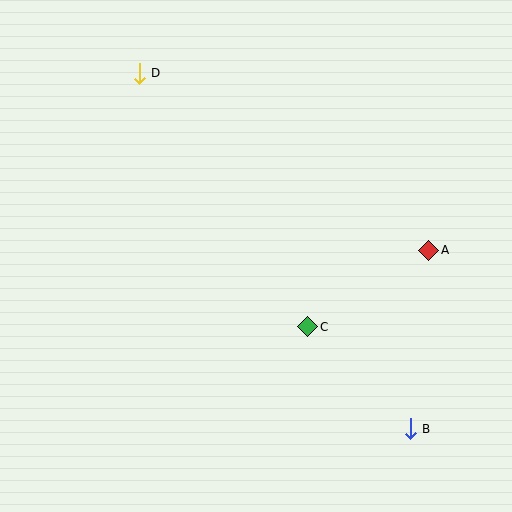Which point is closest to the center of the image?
Point C at (308, 327) is closest to the center.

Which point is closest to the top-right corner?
Point A is closest to the top-right corner.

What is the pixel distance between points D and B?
The distance between D and B is 447 pixels.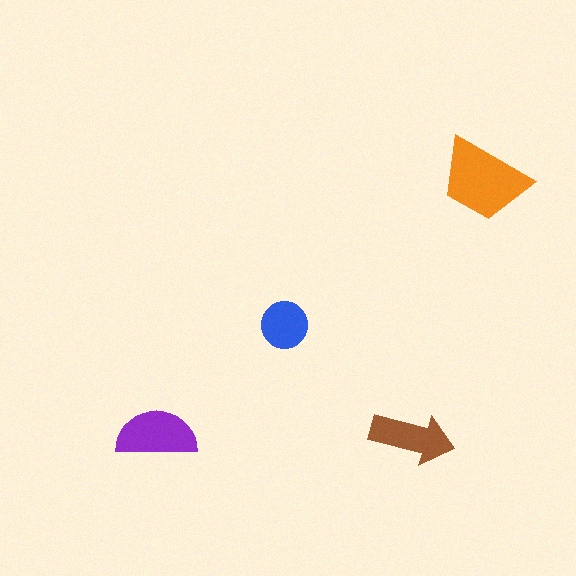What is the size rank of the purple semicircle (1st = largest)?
2nd.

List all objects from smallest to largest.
The blue circle, the brown arrow, the purple semicircle, the orange trapezoid.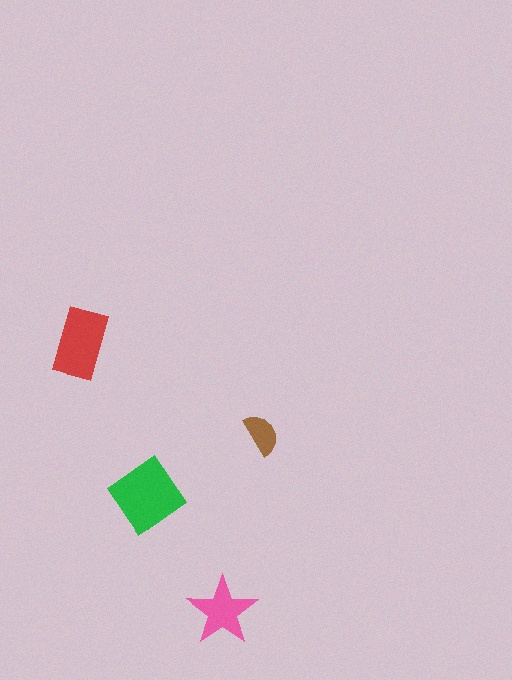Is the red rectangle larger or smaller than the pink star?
Larger.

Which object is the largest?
The green diamond.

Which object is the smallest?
The brown semicircle.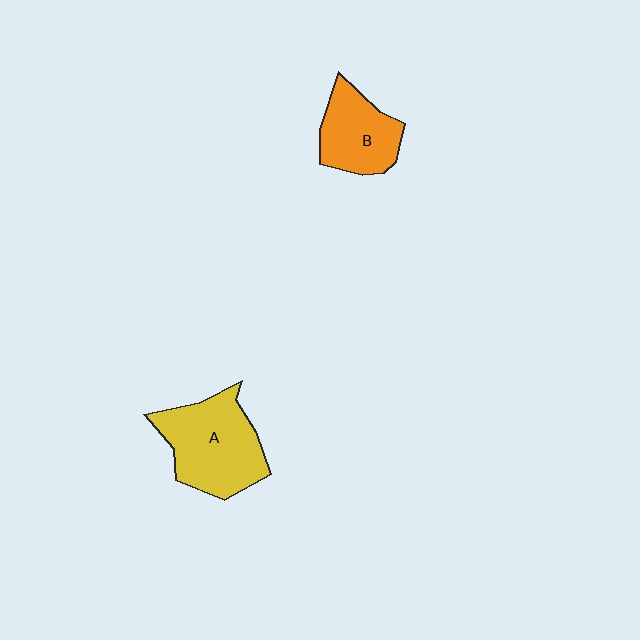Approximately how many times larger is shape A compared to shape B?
Approximately 1.4 times.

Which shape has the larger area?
Shape A (yellow).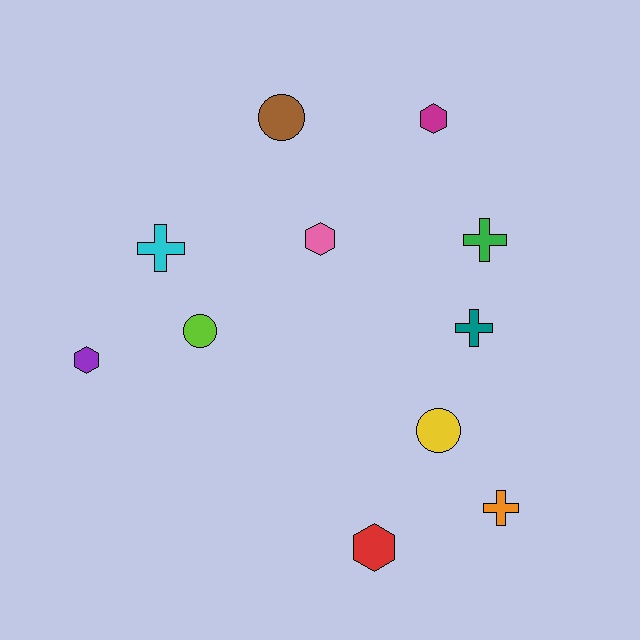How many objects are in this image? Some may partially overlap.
There are 11 objects.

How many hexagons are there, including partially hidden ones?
There are 4 hexagons.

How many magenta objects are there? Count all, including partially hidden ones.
There is 1 magenta object.